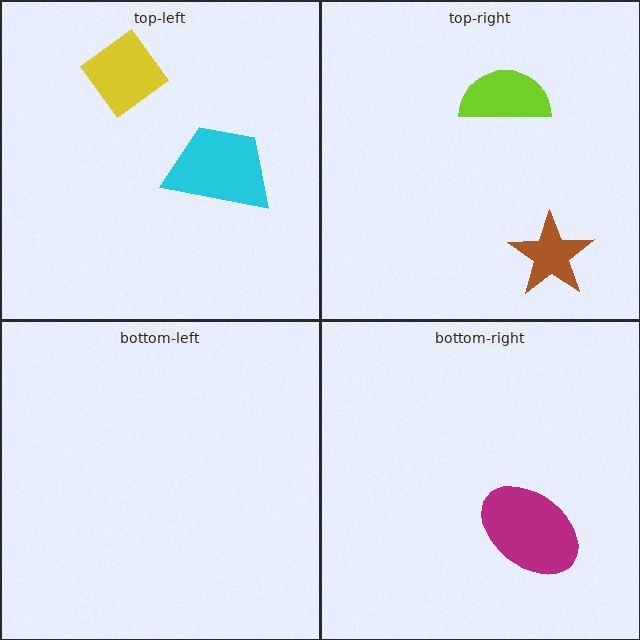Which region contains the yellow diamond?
The top-left region.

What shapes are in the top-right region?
The brown star, the lime semicircle.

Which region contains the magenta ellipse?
The bottom-right region.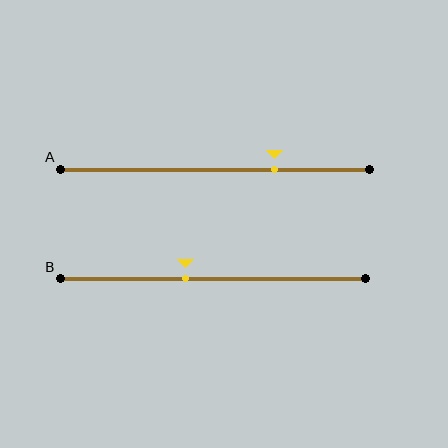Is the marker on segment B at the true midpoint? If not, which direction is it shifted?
No, the marker on segment B is shifted to the left by about 9% of the segment length.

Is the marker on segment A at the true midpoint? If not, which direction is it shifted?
No, the marker on segment A is shifted to the right by about 19% of the segment length.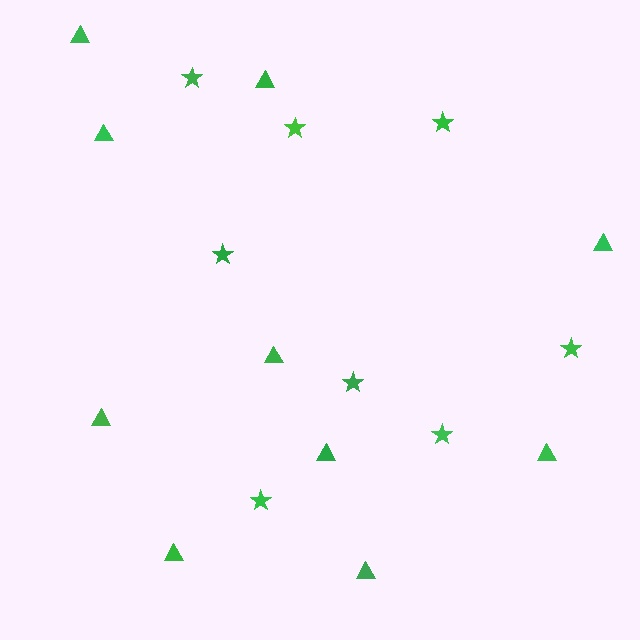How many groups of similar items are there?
There are 2 groups: one group of stars (8) and one group of triangles (10).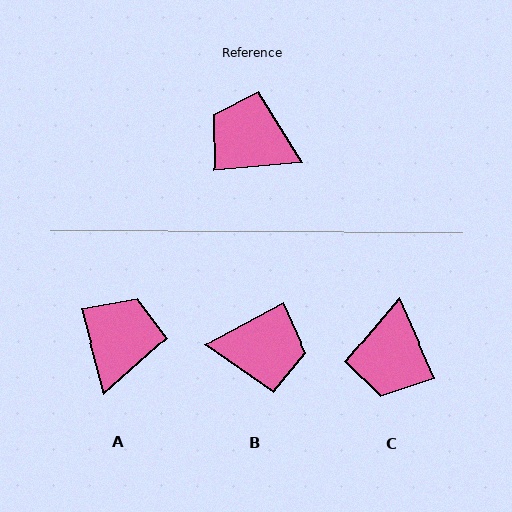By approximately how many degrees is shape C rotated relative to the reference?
Approximately 108 degrees counter-clockwise.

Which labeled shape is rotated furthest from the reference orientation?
B, about 157 degrees away.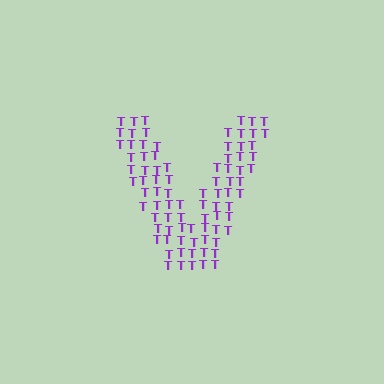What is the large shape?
The large shape is the letter V.